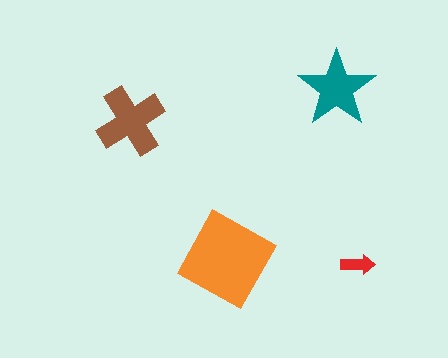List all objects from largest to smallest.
The orange square, the brown cross, the teal star, the red arrow.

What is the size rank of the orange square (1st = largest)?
1st.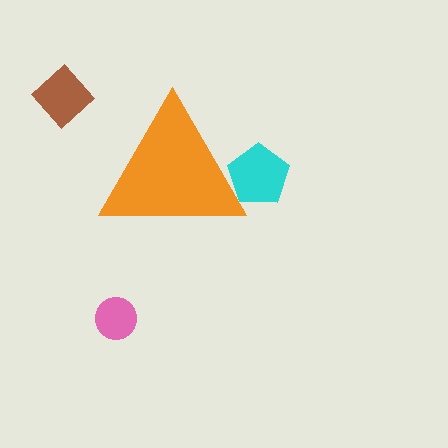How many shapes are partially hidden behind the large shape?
1 shape is partially hidden.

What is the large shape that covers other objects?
An orange triangle.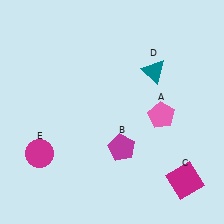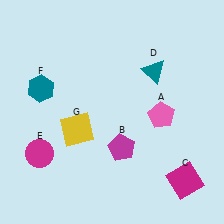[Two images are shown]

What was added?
A teal hexagon (F), a yellow square (G) were added in Image 2.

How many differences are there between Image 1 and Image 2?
There are 2 differences between the two images.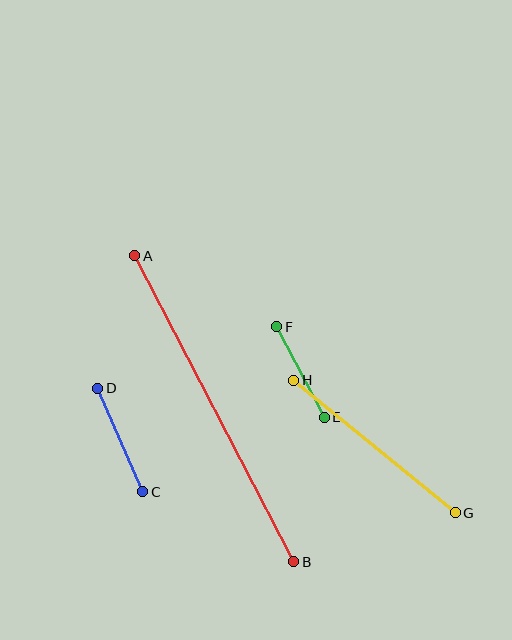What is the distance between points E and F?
The distance is approximately 102 pixels.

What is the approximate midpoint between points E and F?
The midpoint is at approximately (301, 372) pixels.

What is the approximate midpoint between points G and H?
The midpoint is at approximately (374, 446) pixels.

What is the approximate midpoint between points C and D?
The midpoint is at approximately (120, 440) pixels.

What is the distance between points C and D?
The distance is approximately 113 pixels.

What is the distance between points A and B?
The distance is approximately 345 pixels.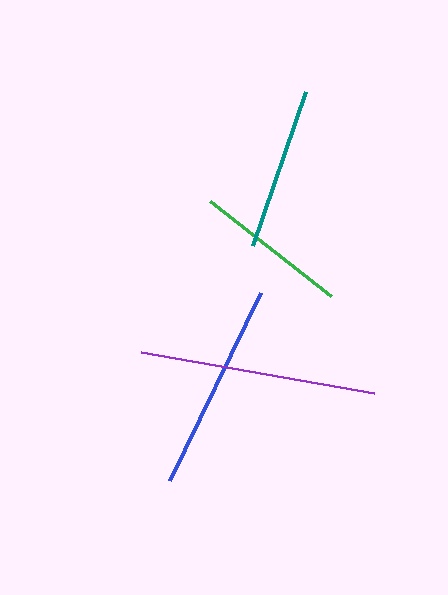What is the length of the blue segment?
The blue segment is approximately 209 pixels long.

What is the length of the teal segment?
The teal segment is approximately 163 pixels long.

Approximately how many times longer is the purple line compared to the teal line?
The purple line is approximately 1.4 times the length of the teal line.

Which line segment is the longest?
The purple line is the longest at approximately 236 pixels.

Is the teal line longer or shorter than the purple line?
The purple line is longer than the teal line.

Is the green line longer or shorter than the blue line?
The blue line is longer than the green line.